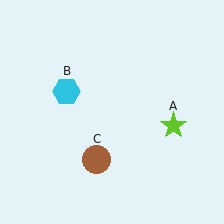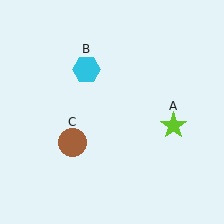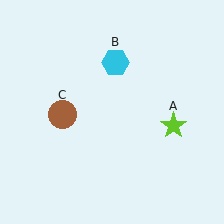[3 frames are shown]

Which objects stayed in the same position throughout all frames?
Lime star (object A) remained stationary.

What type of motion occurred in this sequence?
The cyan hexagon (object B), brown circle (object C) rotated clockwise around the center of the scene.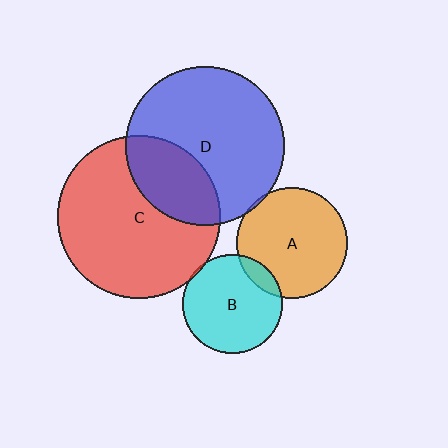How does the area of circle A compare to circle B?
Approximately 1.2 times.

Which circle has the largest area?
Circle C (red).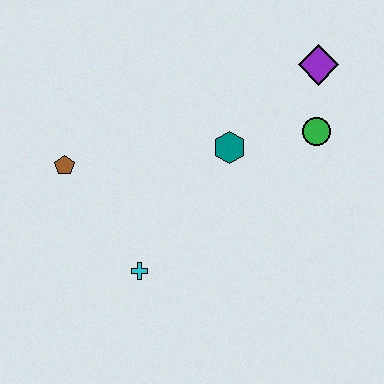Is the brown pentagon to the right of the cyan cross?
No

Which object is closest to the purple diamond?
The green circle is closest to the purple diamond.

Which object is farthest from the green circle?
The brown pentagon is farthest from the green circle.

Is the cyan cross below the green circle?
Yes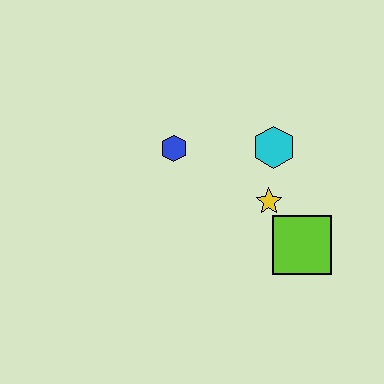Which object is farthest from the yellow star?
The blue hexagon is farthest from the yellow star.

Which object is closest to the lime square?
The yellow star is closest to the lime square.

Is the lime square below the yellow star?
Yes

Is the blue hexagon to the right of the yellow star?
No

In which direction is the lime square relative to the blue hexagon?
The lime square is to the right of the blue hexagon.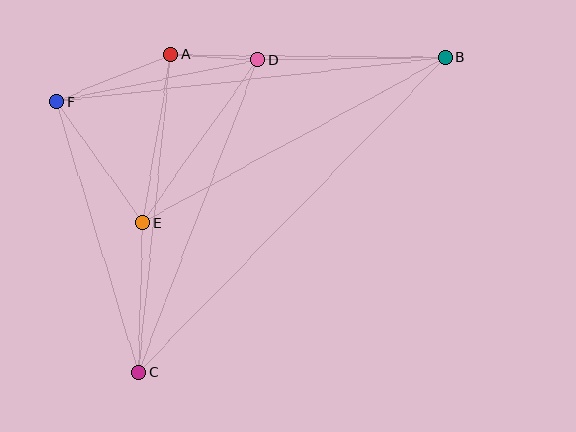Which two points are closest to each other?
Points A and D are closest to each other.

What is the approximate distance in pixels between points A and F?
The distance between A and F is approximately 123 pixels.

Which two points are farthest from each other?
Points B and C are farthest from each other.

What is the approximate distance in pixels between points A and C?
The distance between A and C is approximately 319 pixels.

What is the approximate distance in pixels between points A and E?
The distance between A and E is approximately 170 pixels.